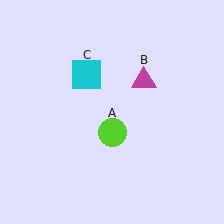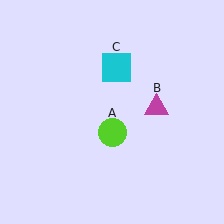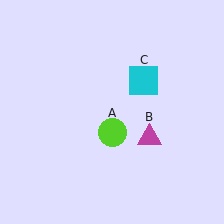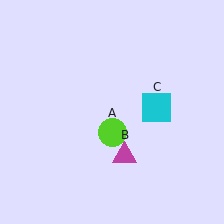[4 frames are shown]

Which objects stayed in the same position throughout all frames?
Lime circle (object A) remained stationary.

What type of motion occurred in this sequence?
The magenta triangle (object B), cyan square (object C) rotated clockwise around the center of the scene.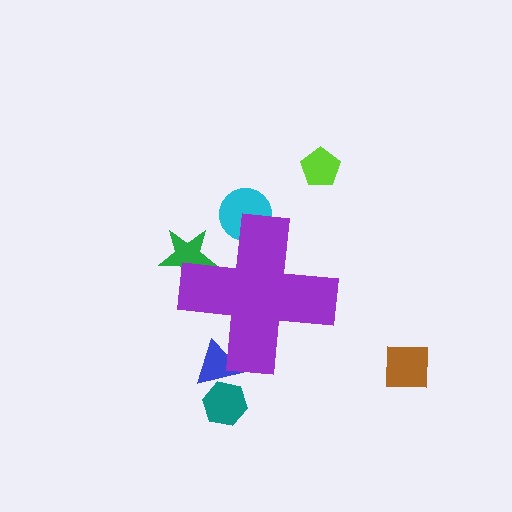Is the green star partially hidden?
Yes, the green star is partially hidden behind the purple cross.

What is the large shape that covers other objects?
A purple cross.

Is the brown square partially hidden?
No, the brown square is fully visible.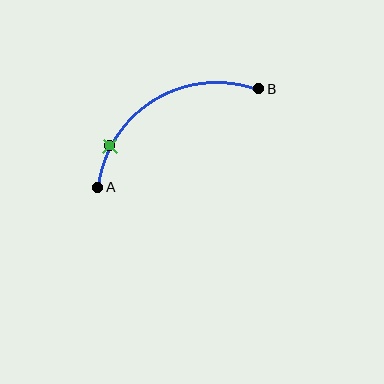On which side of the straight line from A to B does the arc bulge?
The arc bulges above the straight line connecting A and B.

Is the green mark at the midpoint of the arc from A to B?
No. The green mark lies on the arc but is closer to endpoint A. The arc midpoint would be at the point on the curve equidistant along the arc from both A and B.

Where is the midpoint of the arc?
The arc midpoint is the point on the curve farthest from the straight line joining A and B. It sits above that line.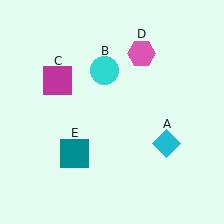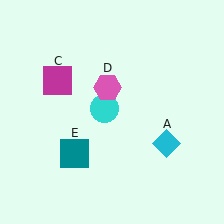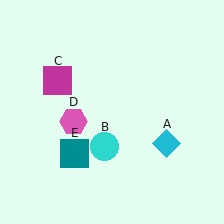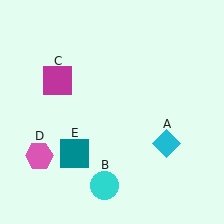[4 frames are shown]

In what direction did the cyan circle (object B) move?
The cyan circle (object B) moved down.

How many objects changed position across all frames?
2 objects changed position: cyan circle (object B), pink hexagon (object D).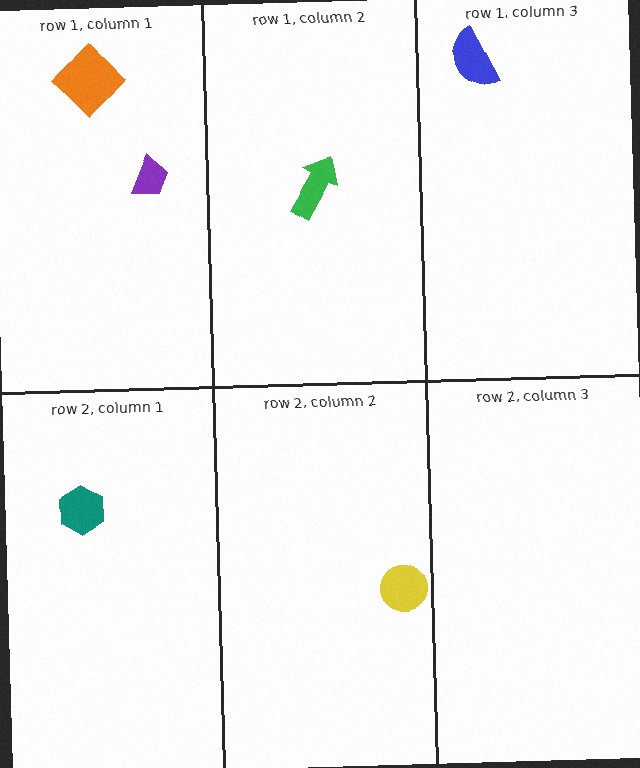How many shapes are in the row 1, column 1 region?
2.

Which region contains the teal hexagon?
The row 2, column 1 region.